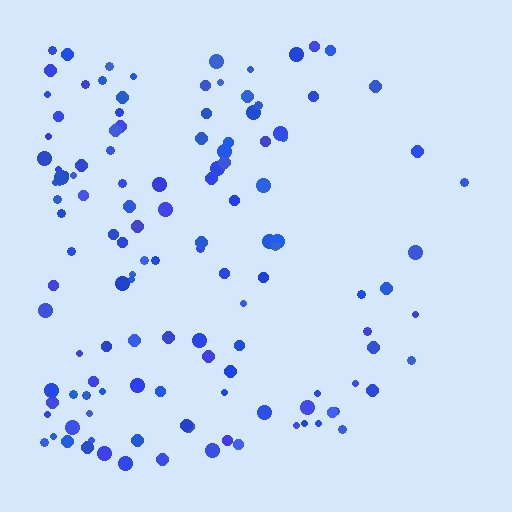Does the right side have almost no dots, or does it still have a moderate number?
Still a moderate number, just noticeably fewer than the left.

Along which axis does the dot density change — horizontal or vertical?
Horizontal.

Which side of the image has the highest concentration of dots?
The left.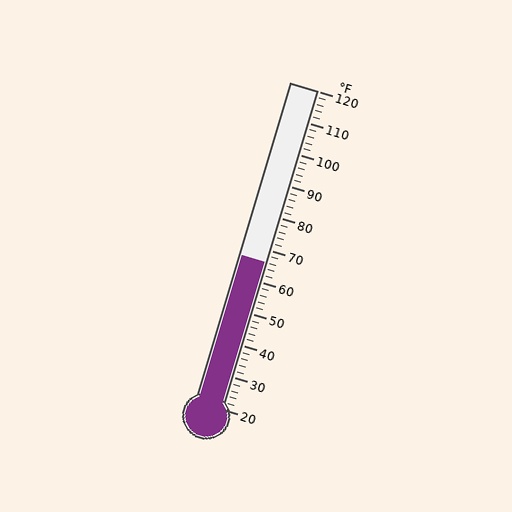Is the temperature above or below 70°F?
The temperature is below 70°F.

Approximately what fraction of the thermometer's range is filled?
The thermometer is filled to approximately 45% of its range.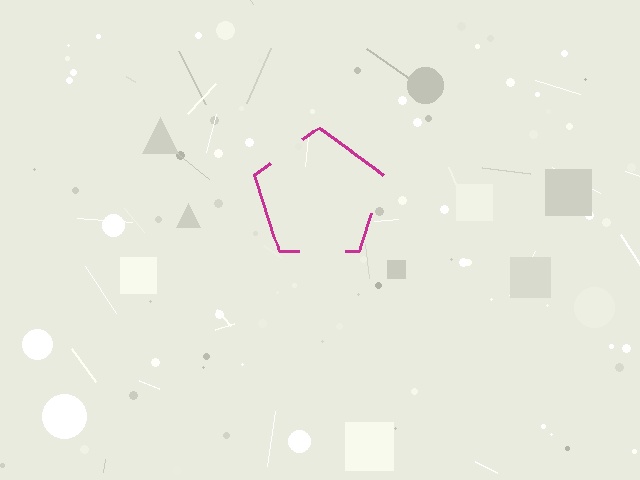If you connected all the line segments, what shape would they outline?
They would outline a pentagon.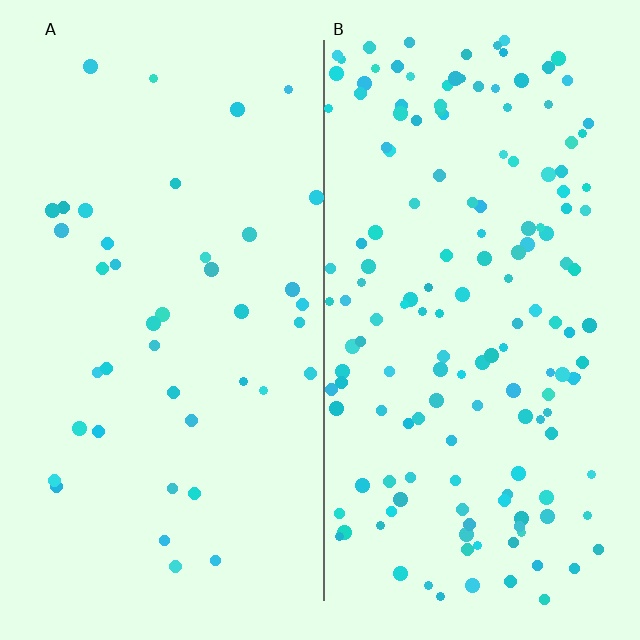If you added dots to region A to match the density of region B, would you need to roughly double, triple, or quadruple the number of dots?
Approximately quadruple.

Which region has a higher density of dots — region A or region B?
B (the right).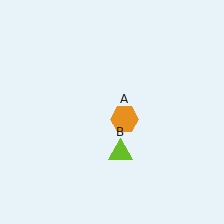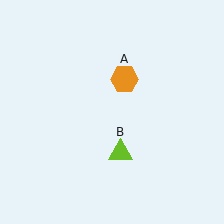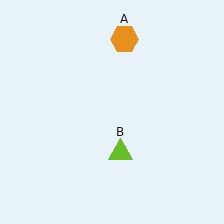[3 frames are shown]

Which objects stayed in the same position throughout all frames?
Lime triangle (object B) remained stationary.